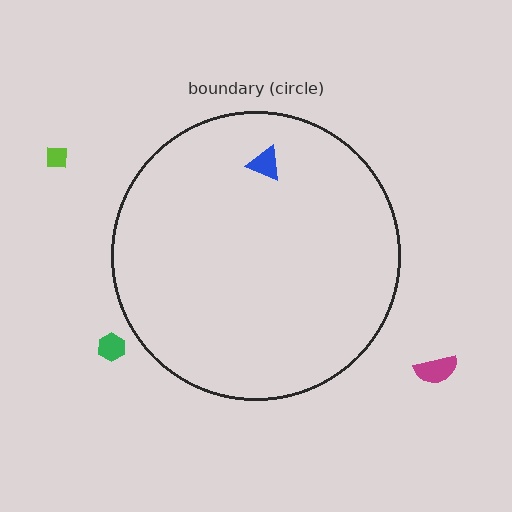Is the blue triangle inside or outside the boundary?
Inside.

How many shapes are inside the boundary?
1 inside, 3 outside.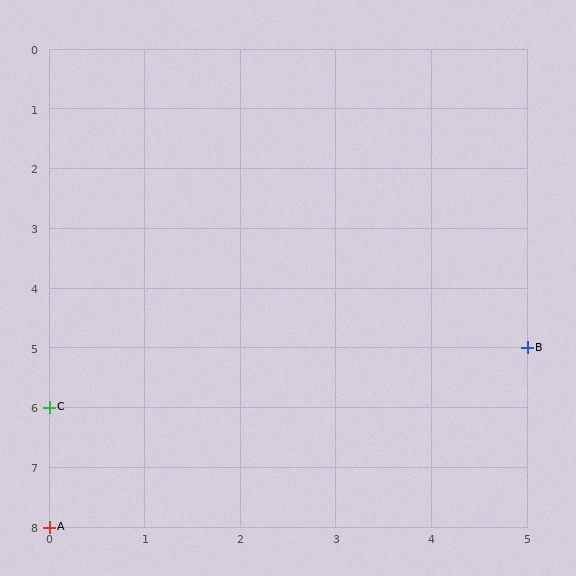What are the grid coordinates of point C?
Point C is at grid coordinates (0, 6).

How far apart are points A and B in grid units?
Points A and B are 5 columns and 3 rows apart (about 5.8 grid units diagonally).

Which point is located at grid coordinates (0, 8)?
Point A is at (0, 8).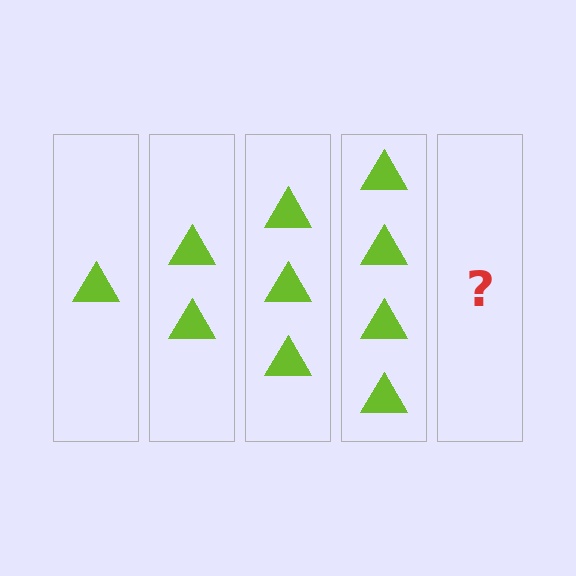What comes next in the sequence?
The next element should be 5 triangles.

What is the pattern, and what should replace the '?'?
The pattern is that each step adds one more triangle. The '?' should be 5 triangles.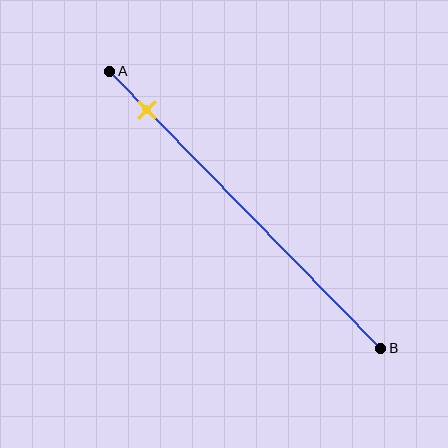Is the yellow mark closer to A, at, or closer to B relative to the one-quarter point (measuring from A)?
The yellow mark is closer to point A than the one-quarter point of segment AB.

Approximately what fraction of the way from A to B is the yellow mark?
The yellow mark is approximately 15% of the way from A to B.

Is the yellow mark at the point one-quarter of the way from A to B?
No, the mark is at about 15% from A, not at the 25% one-quarter point.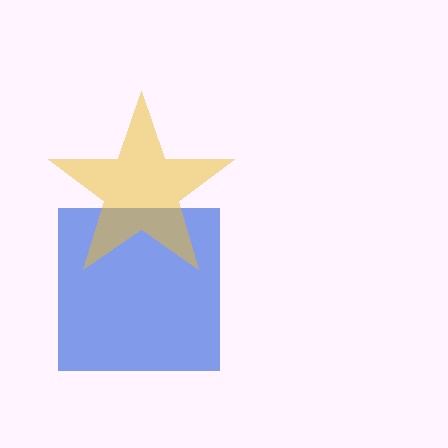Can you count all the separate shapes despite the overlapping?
Yes, there are 2 separate shapes.